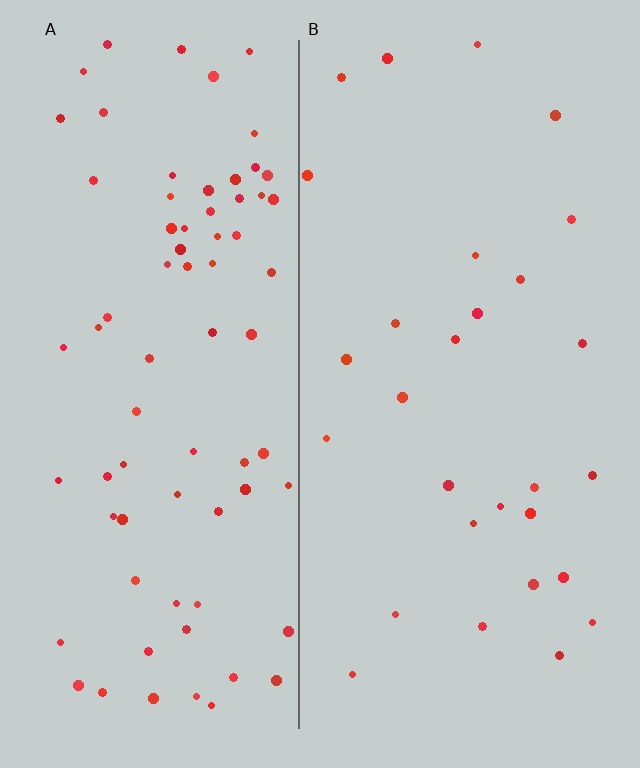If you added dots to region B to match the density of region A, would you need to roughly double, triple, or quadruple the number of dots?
Approximately triple.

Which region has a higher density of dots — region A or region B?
A (the left).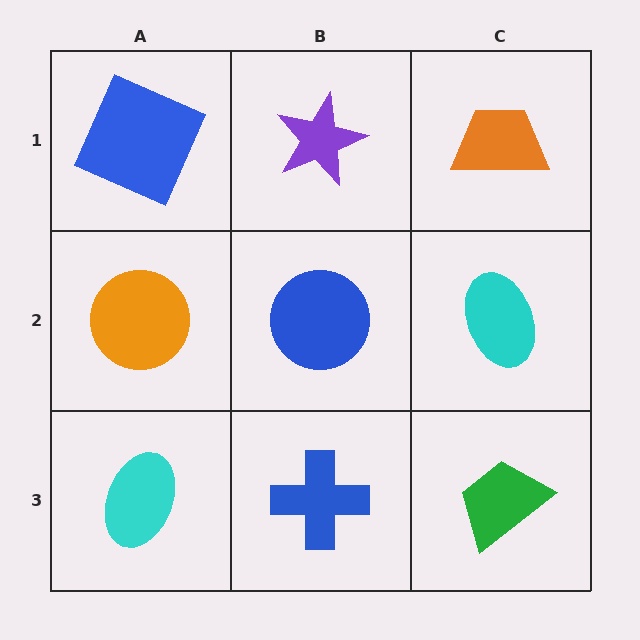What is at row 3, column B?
A blue cross.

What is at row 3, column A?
A cyan ellipse.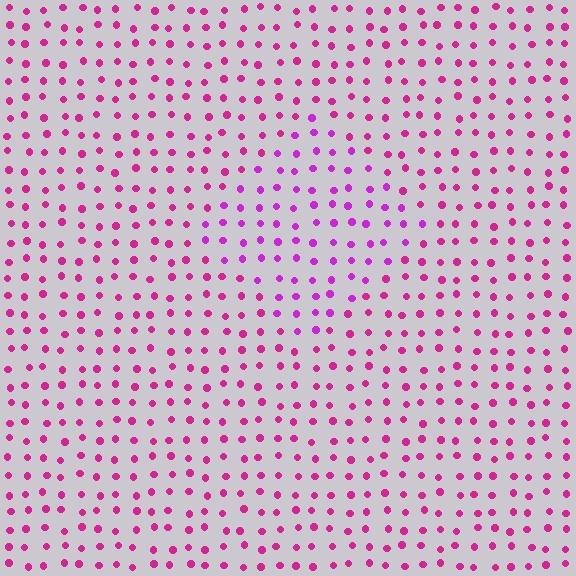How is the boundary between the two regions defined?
The boundary is defined purely by a slight shift in hue (about 25 degrees). Spacing, size, and orientation are identical on both sides.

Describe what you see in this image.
The image is filled with small magenta elements in a uniform arrangement. A diamond-shaped region is visible where the elements are tinted to a slightly different hue, forming a subtle color boundary.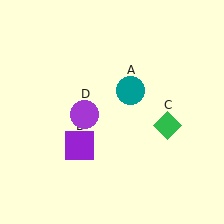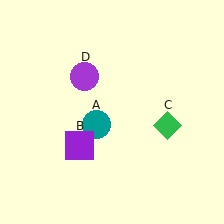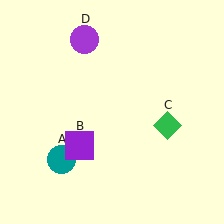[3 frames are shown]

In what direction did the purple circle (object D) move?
The purple circle (object D) moved up.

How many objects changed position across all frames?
2 objects changed position: teal circle (object A), purple circle (object D).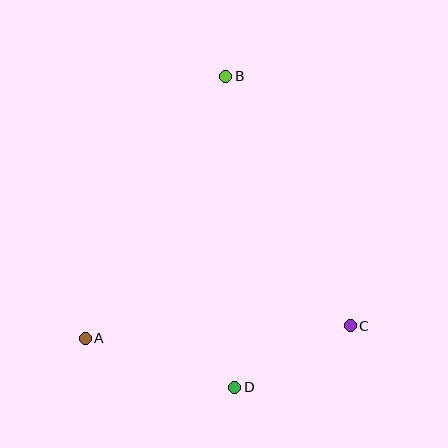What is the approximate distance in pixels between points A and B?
The distance between A and B is approximately 297 pixels.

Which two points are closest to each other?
Points C and D are closest to each other.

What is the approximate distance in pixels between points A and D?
The distance between A and D is approximately 157 pixels.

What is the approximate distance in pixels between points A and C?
The distance between A and C is approximately 265 pixels.